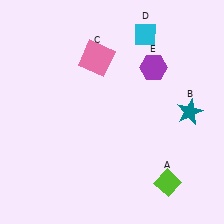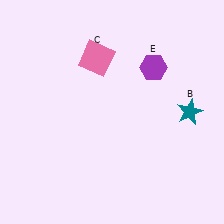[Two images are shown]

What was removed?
The cyan diamond (D), the lime diamond (A) were removed in Image 2.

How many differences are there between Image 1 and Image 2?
There are 2 differences between the two images.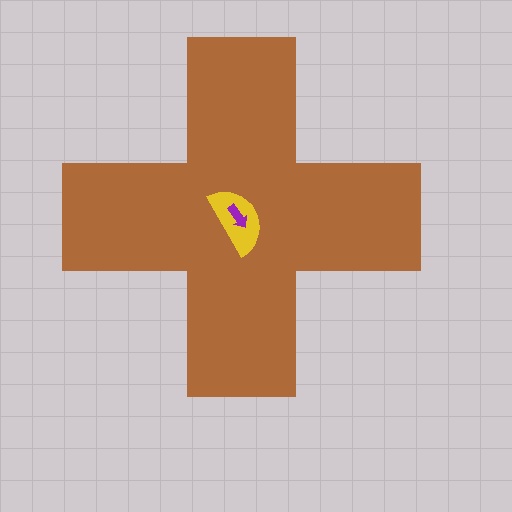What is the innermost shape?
The purple arrow.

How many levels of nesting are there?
3.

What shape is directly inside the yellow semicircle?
The purple arrow.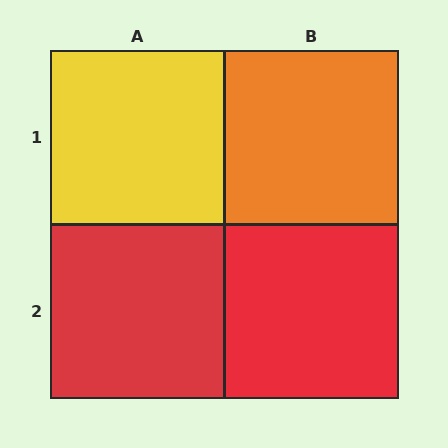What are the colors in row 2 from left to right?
Red, red.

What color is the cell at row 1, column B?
Orange.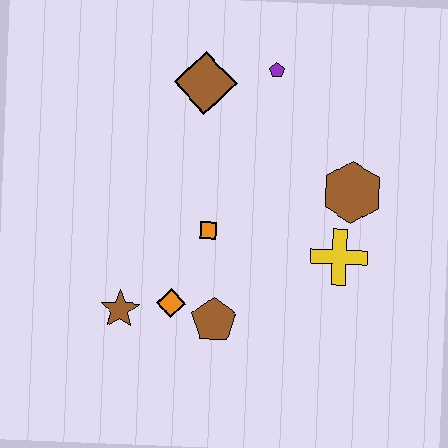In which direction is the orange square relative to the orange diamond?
The orange square is above the orange diamond.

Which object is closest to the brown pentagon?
The orange diamond is closest to the brown pentagon.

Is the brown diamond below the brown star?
No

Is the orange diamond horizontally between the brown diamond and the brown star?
Yes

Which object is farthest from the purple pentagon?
The brown star is farthest from the purple pentagon.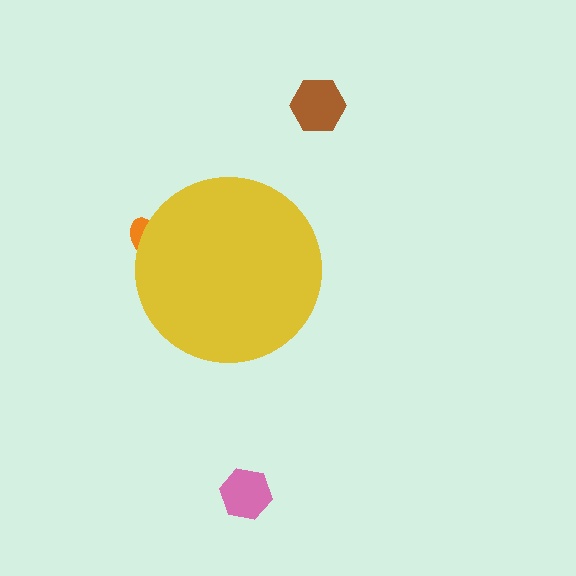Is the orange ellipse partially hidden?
Yes, the orange ellipse is partially hidden behind the yellow circle.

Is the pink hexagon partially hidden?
No, the pink hexagon is fully visible.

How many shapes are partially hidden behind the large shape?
1 shape is partially hidden.